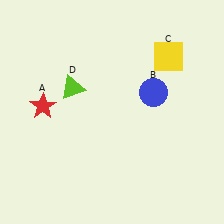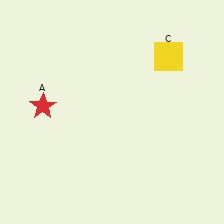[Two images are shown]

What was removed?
The lime triangle (D), the blue circle (B) were removed in Image 2.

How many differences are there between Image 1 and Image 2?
There are 2 differences between the two images.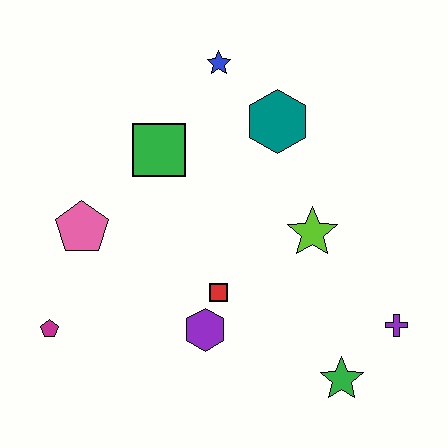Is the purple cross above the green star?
Yes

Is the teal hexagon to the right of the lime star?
No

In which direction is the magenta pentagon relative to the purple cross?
The magenta pentagon is to the left of the purple cross.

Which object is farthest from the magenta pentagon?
The purple cross is farthest from the magenta pentagon.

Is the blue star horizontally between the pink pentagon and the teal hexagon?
Yes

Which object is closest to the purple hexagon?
The red square is closest to the purple hexagon.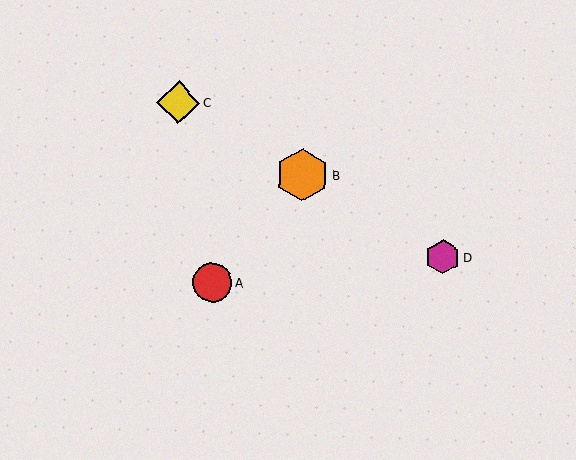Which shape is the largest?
The orange hexagon (labeled B) is the largest.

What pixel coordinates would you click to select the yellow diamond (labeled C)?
Click at (178, 103) to select the yellow diamond C.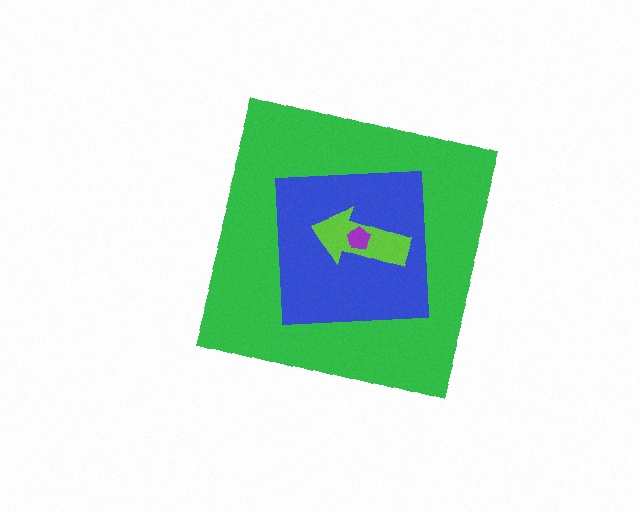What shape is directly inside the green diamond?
The blue square.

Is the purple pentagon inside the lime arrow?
Yes.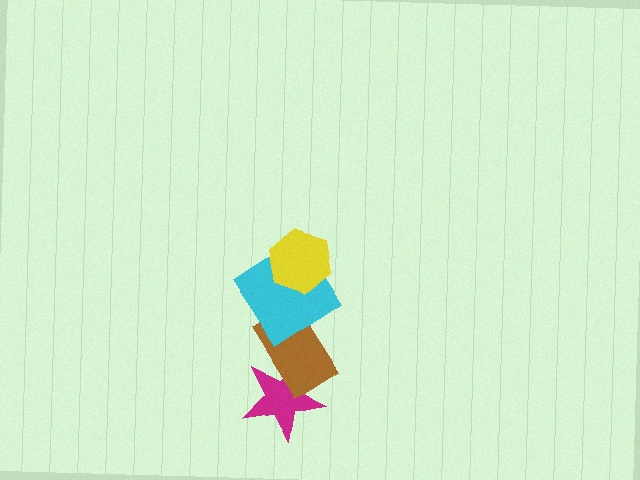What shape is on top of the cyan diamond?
The yellow hexagon is on top of the cyan diamond.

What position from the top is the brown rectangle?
The brown rectangle is 3rd from the top.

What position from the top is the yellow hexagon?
The yellow hexagon is 1st from the top.